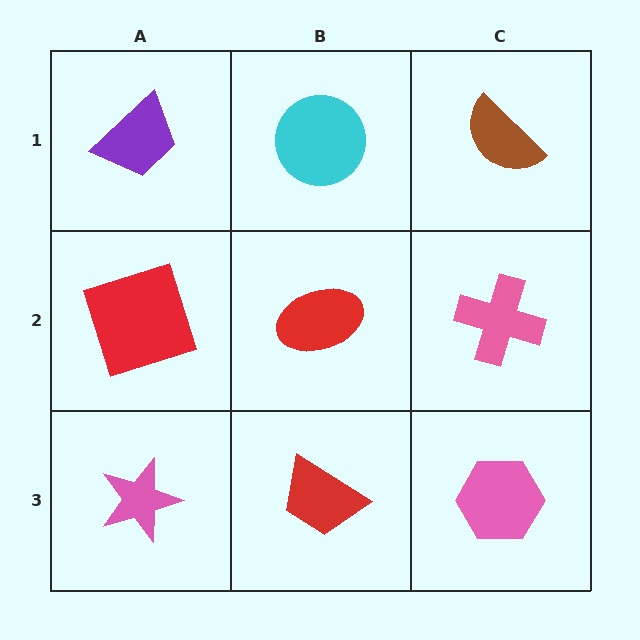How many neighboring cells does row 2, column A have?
3.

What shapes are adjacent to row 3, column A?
A red square (row 2, column A), a red trapezoid (row 3, column B).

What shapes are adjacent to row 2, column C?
A brown semicircle (row 1, column C), a pink hexagon (row 3, column C), a red ellipse (row 2, column B).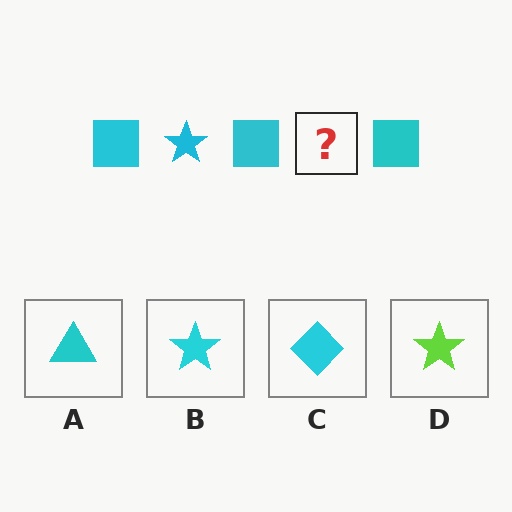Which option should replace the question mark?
Option B.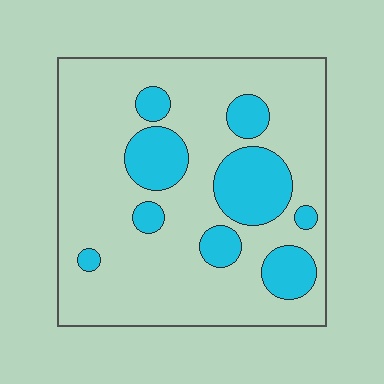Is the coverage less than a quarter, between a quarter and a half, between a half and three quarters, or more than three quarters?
Less than a quarter.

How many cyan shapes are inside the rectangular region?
9.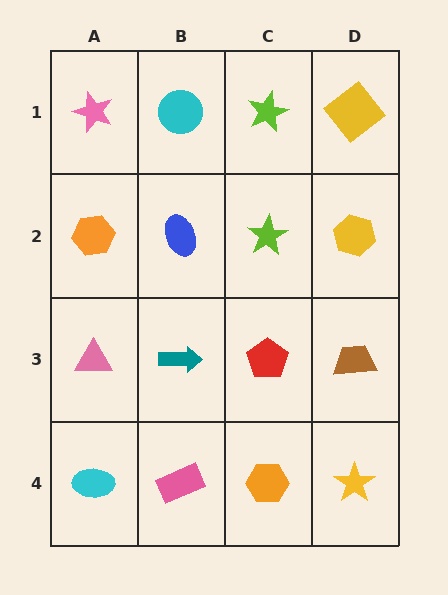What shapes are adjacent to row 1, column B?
A blue ellipse (row 2, column B), a pink star (row 1, column A), a lime star (row 1, column C).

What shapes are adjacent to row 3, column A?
An orange hexagon (row 2, column A), a cyan ellipse (row 4, column A), a teal arrow (row 3, column B).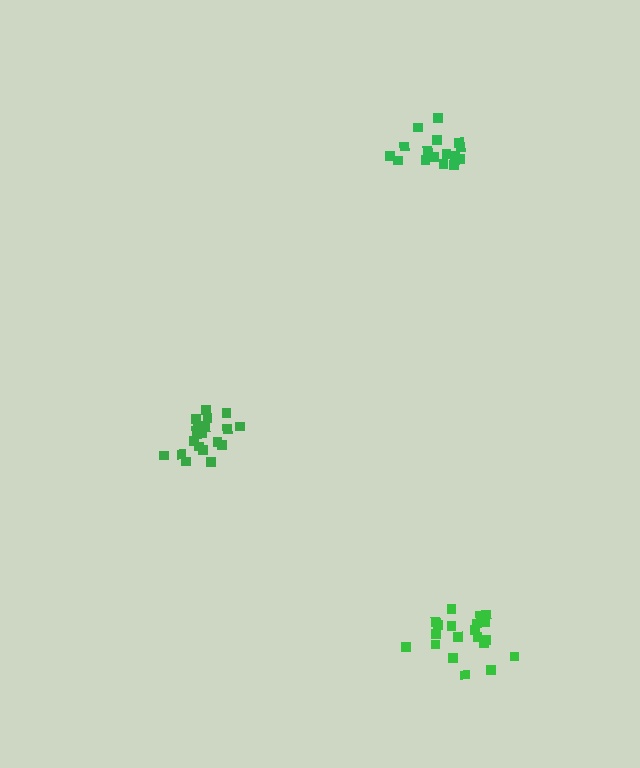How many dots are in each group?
Group 1: 16 dots, Group 2: 21 dots, Group 3: 20 dots (57 total).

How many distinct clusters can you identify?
There are 3 distinct clusters.